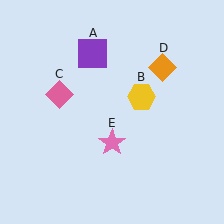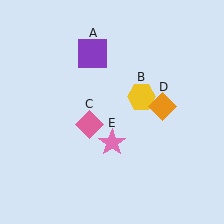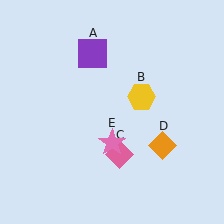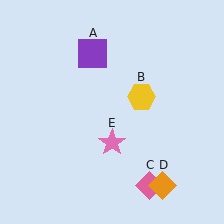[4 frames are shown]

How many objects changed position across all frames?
2 objects changed position: pink diamond (object C), orange diamond (object D).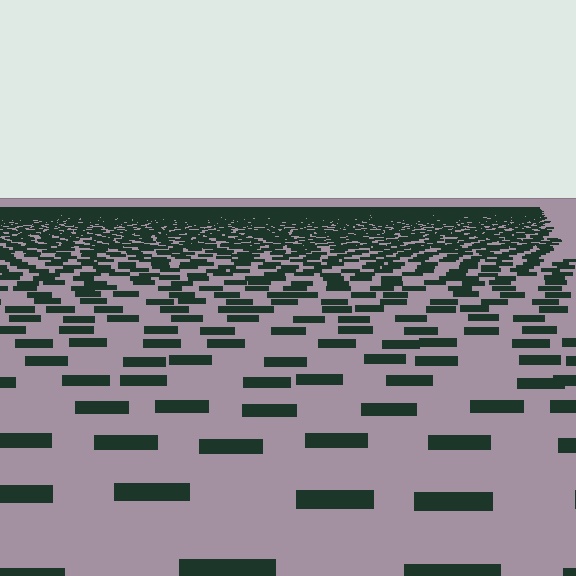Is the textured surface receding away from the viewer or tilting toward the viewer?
The surface is receding away from the viewer. Texture elements get smaller and denser toward the top.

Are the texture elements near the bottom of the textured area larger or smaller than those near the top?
Larger. Near the bottom, elements are closer to the viewer and appear at a bigger on-screen size.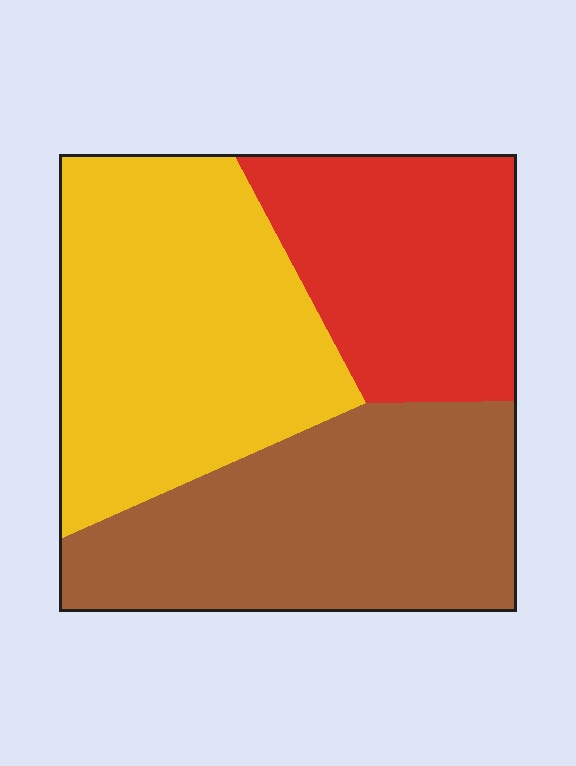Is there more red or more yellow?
Yellow.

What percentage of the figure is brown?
Brown takes up between a quarter and a half of the figure.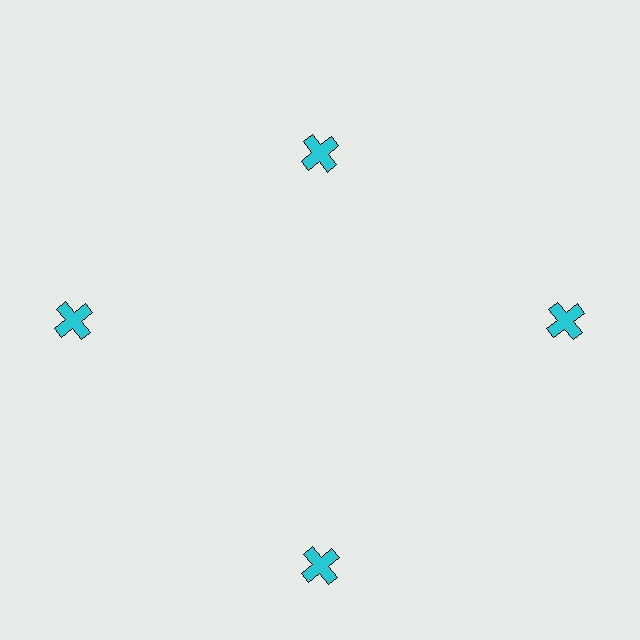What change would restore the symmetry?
The symmetry would be restored by moving it outward, back onto the ring so that all 4 crosses sit at equal angles and equal distance from the center.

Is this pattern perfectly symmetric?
No. The 4 cyan crosses are arranged in a ring, but one element near the 12 o'clock position is pulled inward toward the center, breaking the 4-fold rotational symmetry.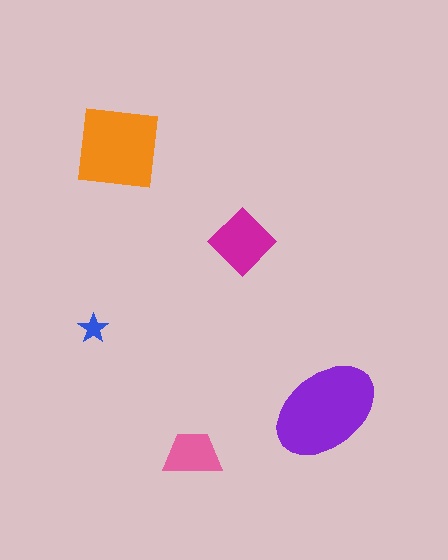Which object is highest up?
The orange square is topmost.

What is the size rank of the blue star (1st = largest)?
5th.